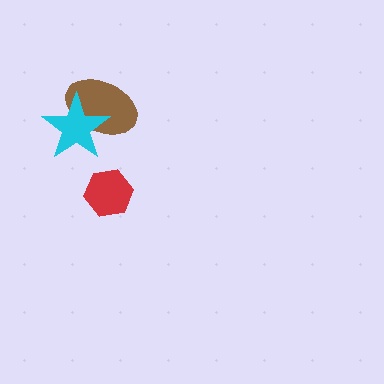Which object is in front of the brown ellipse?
The cyan star is in front of the brown ellipse.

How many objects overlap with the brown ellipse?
1 object overlaps with the brown ellipse.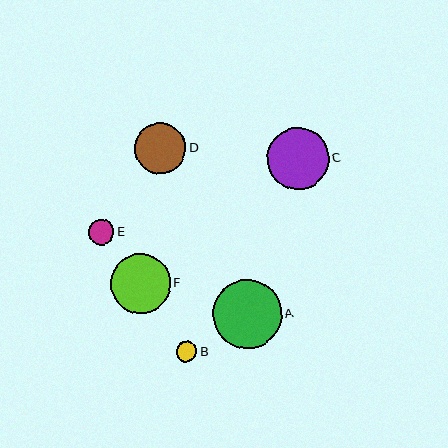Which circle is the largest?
Circle A is the largest with a size of approximately 69 pixels.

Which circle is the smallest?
Circle B is the smallest with a size of approximately 21 pixels.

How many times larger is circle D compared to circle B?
Circle D is approximately 2.5 times the size of circle B.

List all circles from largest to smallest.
From largest to smallest: A, C, F, D, E, B.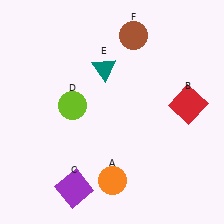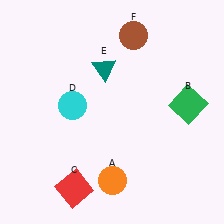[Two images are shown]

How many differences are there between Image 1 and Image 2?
There are 3 differences between the two images.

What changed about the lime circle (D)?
In Image 1, D is lime. In Image 2, it changed to cyan.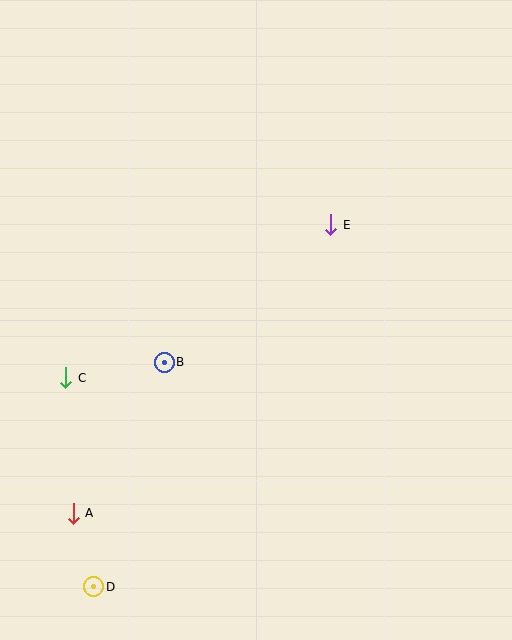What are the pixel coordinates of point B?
Point B is at (164, 362).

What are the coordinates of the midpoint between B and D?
The midpoint between B and D is at (129, 474).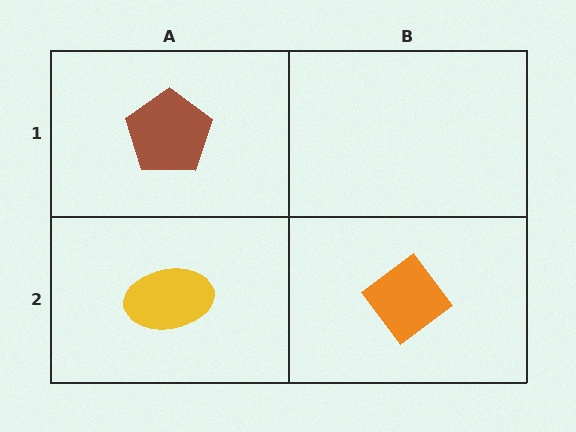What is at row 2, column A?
A yellow ellipse.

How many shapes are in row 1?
1 shape.